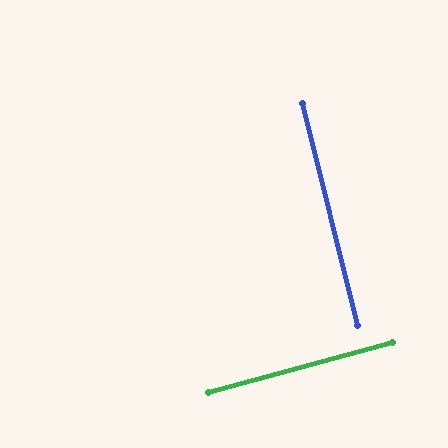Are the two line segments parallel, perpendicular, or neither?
Perpendicular — they meet at approximately 89°.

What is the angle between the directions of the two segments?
Approximately 89 degrees.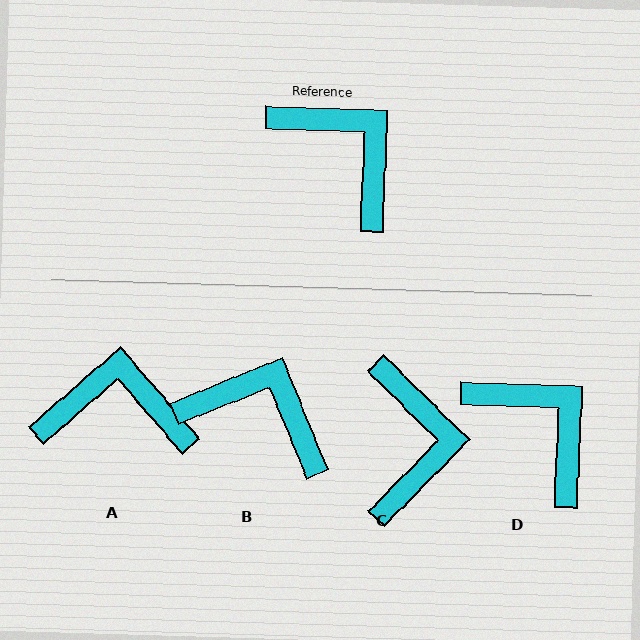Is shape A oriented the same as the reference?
No, it is off by about 43 degrees.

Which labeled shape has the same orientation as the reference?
D.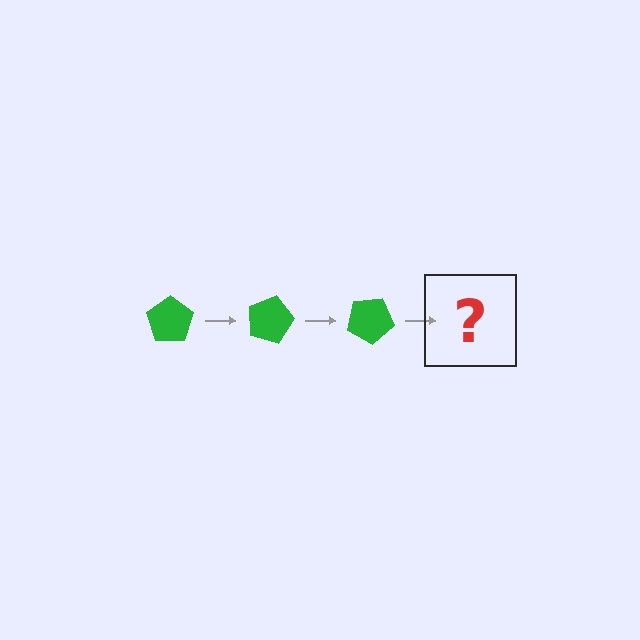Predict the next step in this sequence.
The next step is a green pentagon rotated 45 degrees.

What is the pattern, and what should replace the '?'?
The pattern is that the pentagon rotates 15 degrees each step. The '?' should be a green pentagon rotated 45 degrees.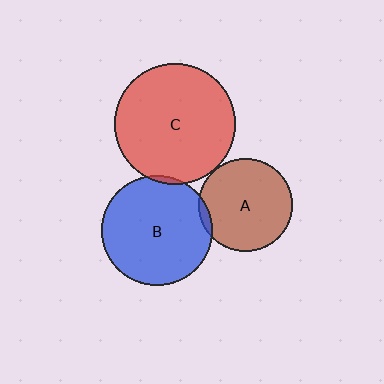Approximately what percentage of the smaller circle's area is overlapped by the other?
Approximately 5%.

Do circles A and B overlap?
Yes.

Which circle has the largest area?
Circle C (red).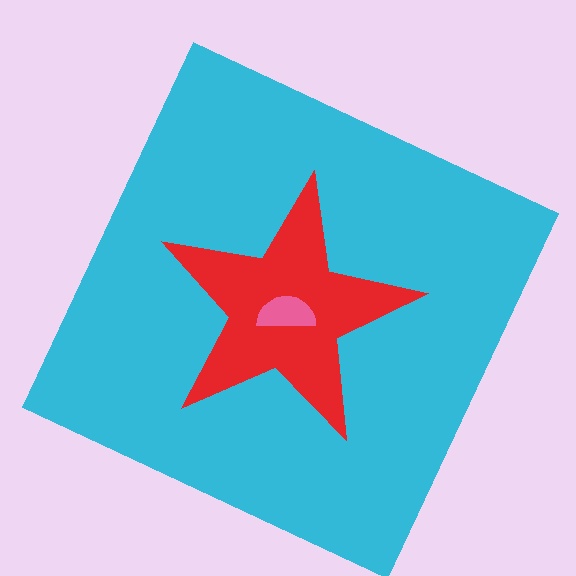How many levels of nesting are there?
3.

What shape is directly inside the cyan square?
The red star.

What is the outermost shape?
The cyan square.